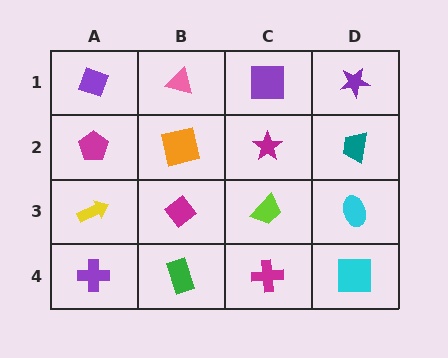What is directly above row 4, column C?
A lime trapezoid.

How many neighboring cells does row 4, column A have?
2.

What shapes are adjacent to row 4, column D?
A cyan ellipse (row 3, column D), a magenta cross (row 4, column C).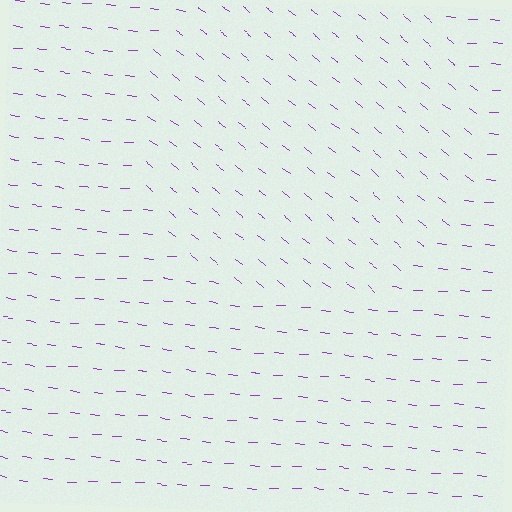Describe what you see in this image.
The image is filled with small purple line segments. A circle region in the image has lines oriented differently from the surrounding lines, creating a visible texture boundary.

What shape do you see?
I see a circle.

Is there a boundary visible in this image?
Yes, there is a texture boundary formed by a change in line orientation.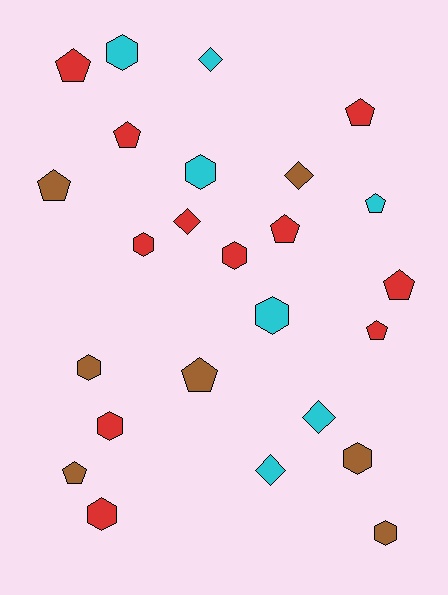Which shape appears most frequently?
Pentagon, with 10 objects.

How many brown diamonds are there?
There is 1 brown diamond.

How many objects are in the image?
There are 25 objects.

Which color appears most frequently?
Red, with 11 objects.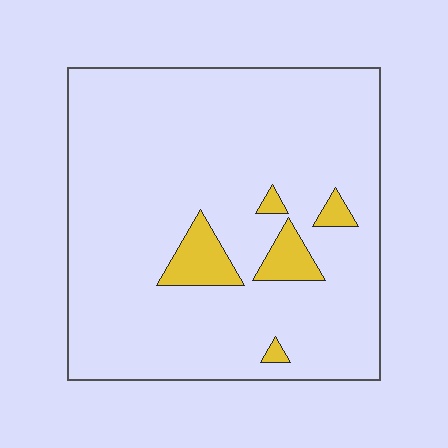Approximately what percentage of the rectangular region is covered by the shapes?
Approximately 10%.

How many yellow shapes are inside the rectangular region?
5.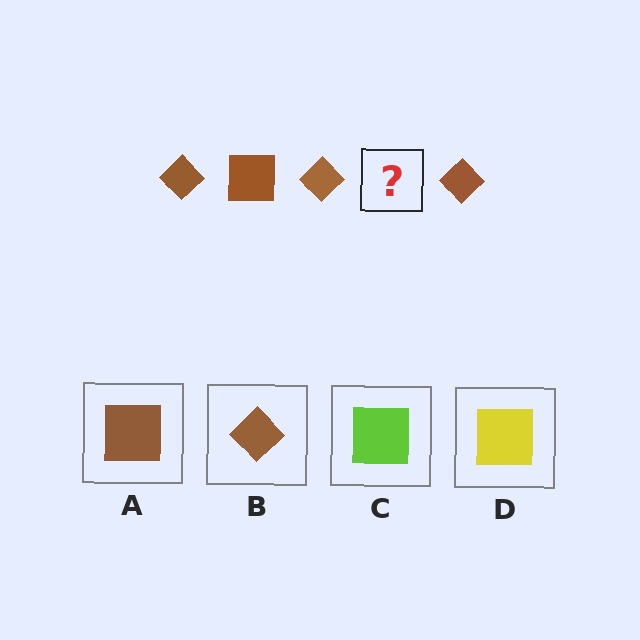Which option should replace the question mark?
Option A.